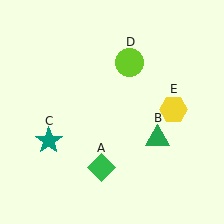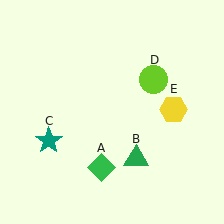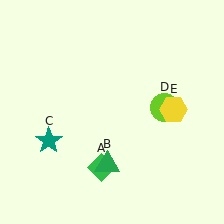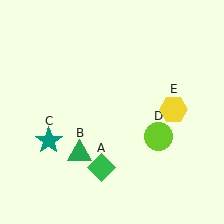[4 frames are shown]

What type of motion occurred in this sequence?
The green triangle (object B), lime circle (object D) rotated clockwise around the center of the scene.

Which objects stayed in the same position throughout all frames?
Green diamond (object A) and teal star (object C) and yellow hexagon (object E) remained stationary.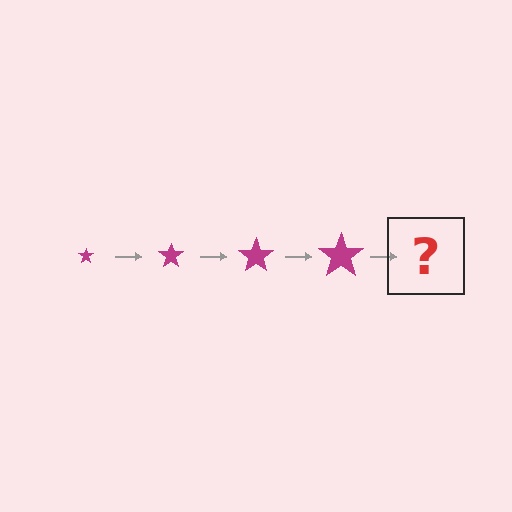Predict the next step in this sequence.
The next step is a magenta star, larger than the previous one.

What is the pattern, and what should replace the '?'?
The pattern is that the star gets progressively larger each step. The '?' should be a magenta star, larger than the previous one.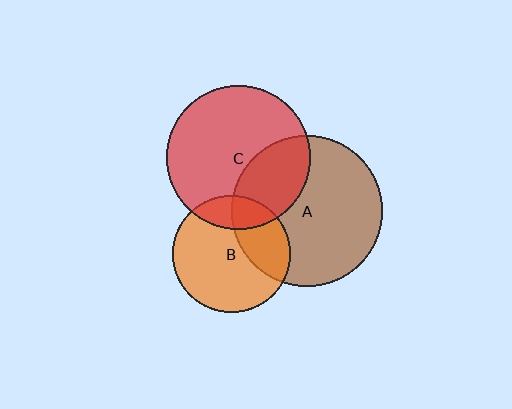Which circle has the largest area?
Circle A (brown).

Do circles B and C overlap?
Yes.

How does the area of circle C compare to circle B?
Approximately 1.5 times.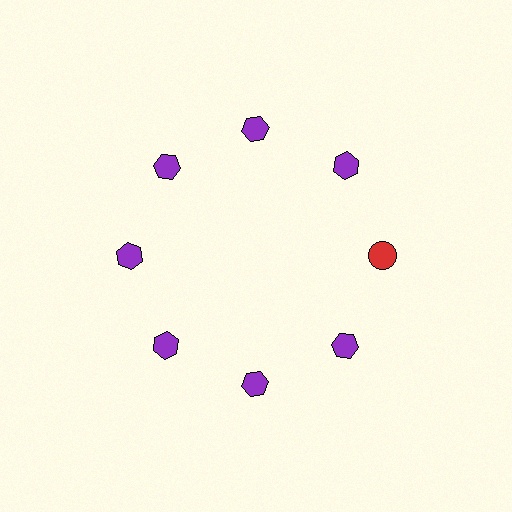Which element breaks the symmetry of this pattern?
The red circle at roughly the 3 o'clock position breaks the symmetry. All other shapes are purple hexagons.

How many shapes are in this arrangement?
There are 8 shapes arranged in a ring pattern.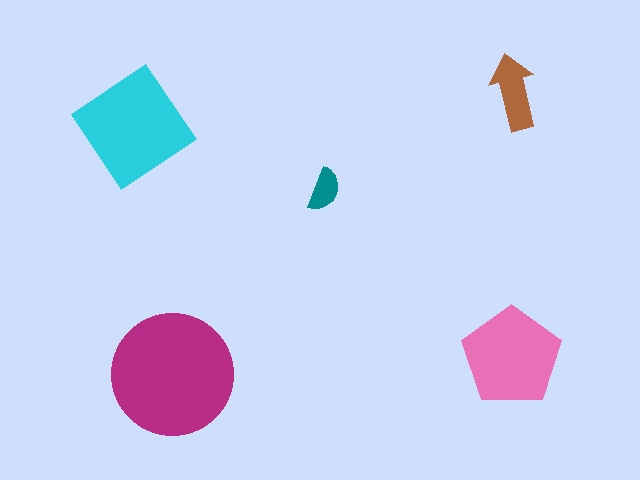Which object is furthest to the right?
The brown arrow is rightmost.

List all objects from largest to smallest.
The magenta circle, the cyan diamond, the pink pentagon, the brown arrow, the teal semicircle.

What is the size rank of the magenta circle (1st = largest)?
1st.